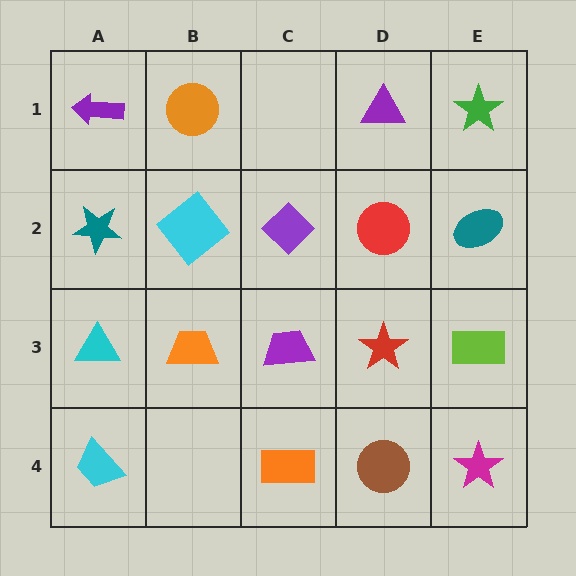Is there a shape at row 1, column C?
No, that cell is empty.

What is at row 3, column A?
A cyan triangle.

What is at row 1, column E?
A green star.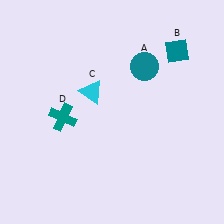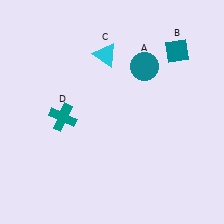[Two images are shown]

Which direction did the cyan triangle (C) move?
The cyan triangle (C) moved up.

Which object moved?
The cyan triangle (C) moved up.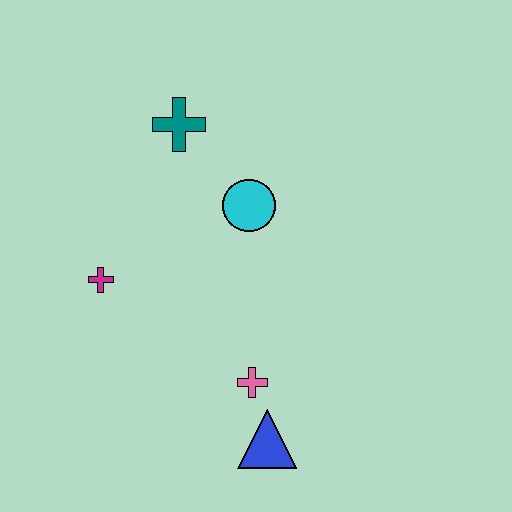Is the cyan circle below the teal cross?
Yes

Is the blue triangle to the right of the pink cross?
Yes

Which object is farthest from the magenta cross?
The blue triangle is farthest from the magenta cross.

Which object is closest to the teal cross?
The cyan circle is closest to the teal cross.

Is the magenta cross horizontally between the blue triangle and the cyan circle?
No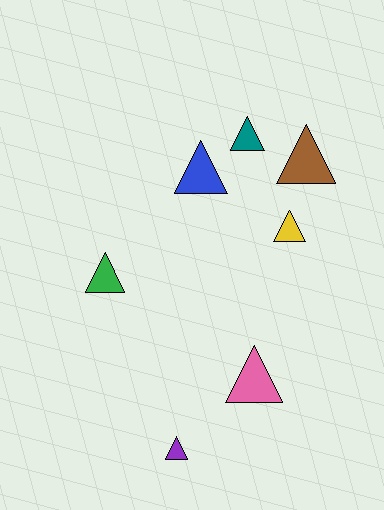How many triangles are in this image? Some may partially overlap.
There are 7 triangles.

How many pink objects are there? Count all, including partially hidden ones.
There is 1 pink object.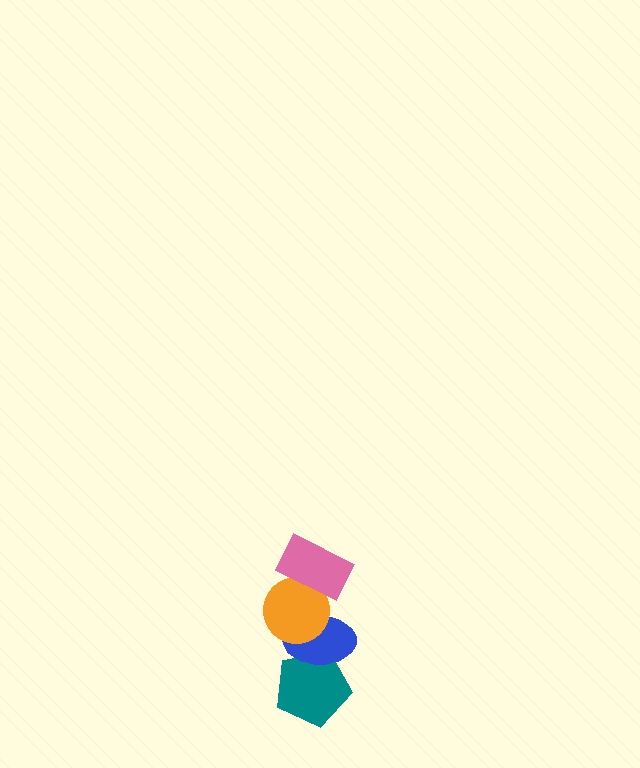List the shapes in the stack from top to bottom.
From top to bottom: the pink rectangle, the orange circle, the blue ellipse, the teal pentagon.